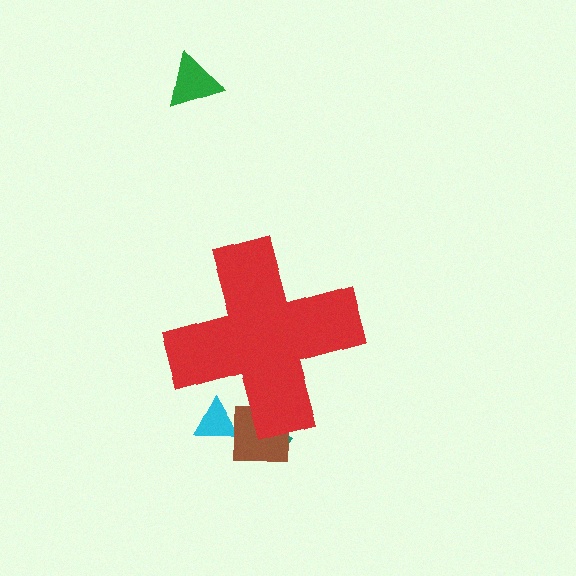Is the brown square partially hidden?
Yes, the brown square is partially hidden behind the red cross.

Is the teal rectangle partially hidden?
Yes, the teal rectangle is partially hidden behind the red cross.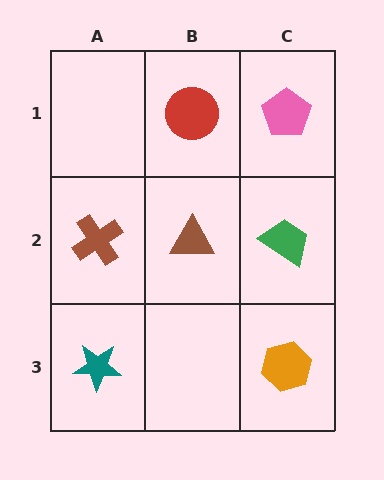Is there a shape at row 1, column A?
No, that cell is empty.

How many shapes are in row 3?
2 shapes.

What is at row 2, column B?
A brown triangle.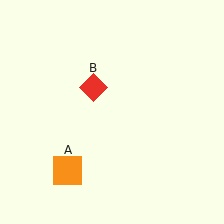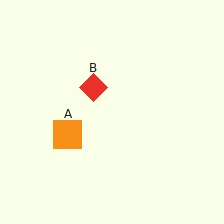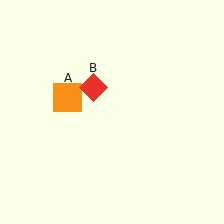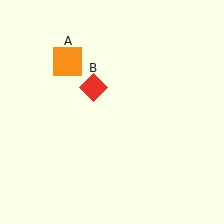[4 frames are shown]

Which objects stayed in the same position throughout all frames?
Red diamond (object B) remained stationary.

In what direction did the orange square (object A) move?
The orange square (object A) moved up.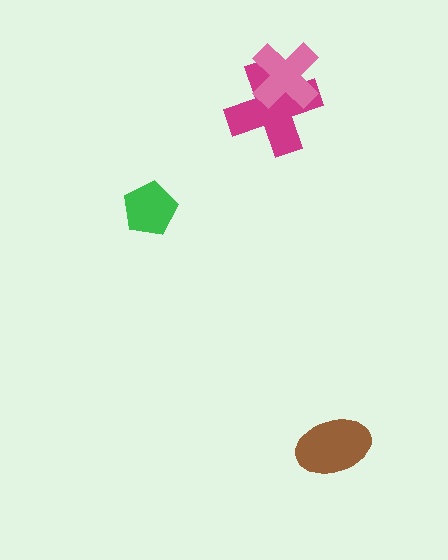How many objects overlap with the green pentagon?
0 objects overlap with the green pentagon.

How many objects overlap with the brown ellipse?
0 objects overlap with the brown ellipse.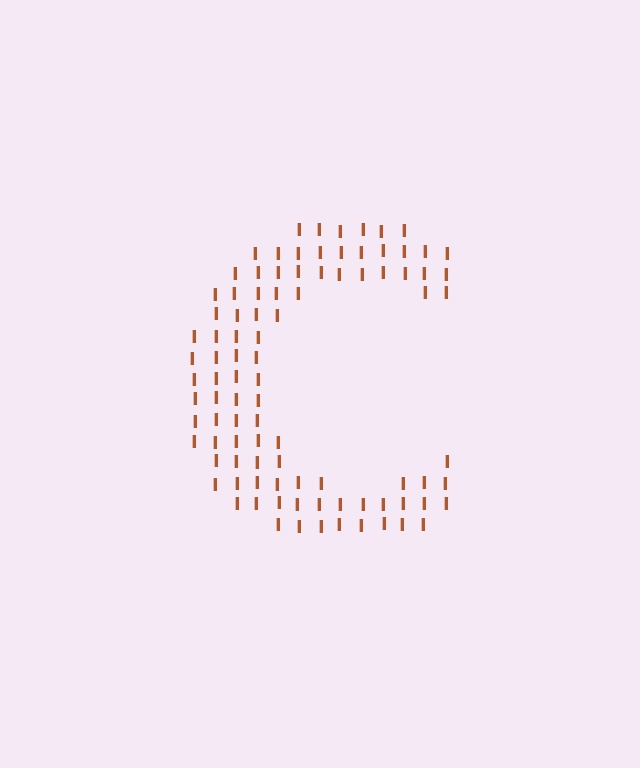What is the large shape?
The large shape is the letter C.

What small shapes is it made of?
It is made of small letter I's.